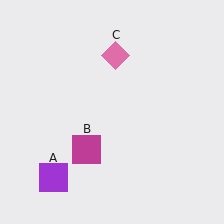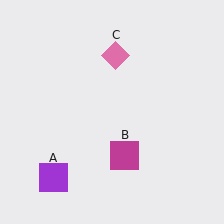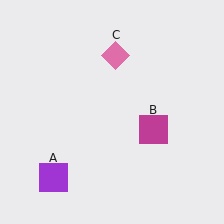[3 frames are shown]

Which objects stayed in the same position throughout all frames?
Purple square (object A) and pink diamond (object C) remained stationary.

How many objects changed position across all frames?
1 object changed position: magenta square (object B).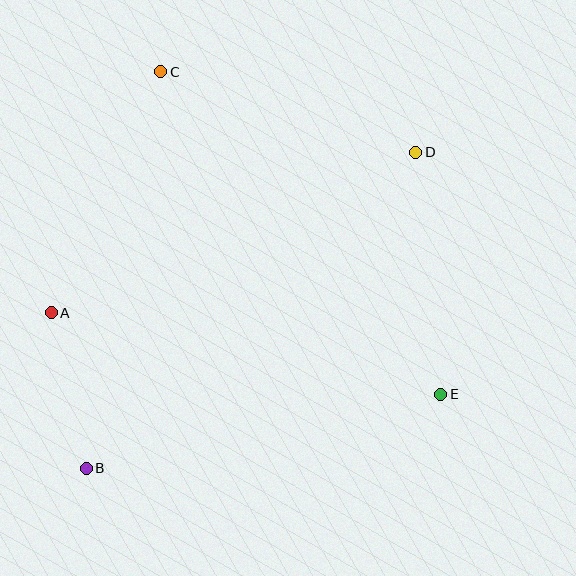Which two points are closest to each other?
Points A and B are closest to each other.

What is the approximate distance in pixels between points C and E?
The distance between C and E is approximately 427 pixels.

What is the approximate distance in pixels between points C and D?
The distance between C and D is approximately 267 pixels.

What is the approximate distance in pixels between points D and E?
The distance between D and E is approximately 243 pixels.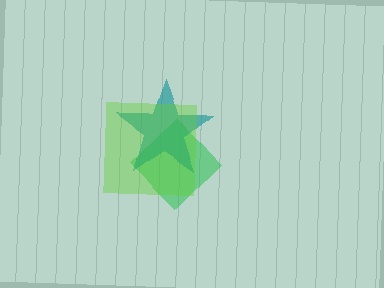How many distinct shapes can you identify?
There are 3 distinct shapes: a green diamond, a teal star, a lime square.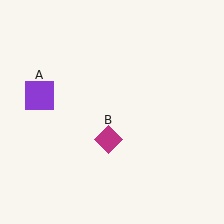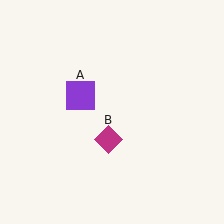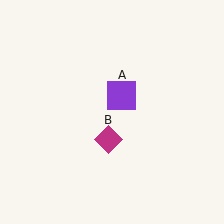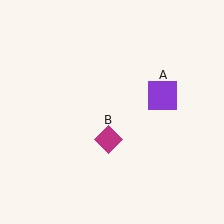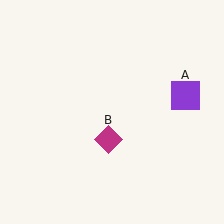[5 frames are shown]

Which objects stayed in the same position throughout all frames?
Magenta diamond (object B) remained stationary.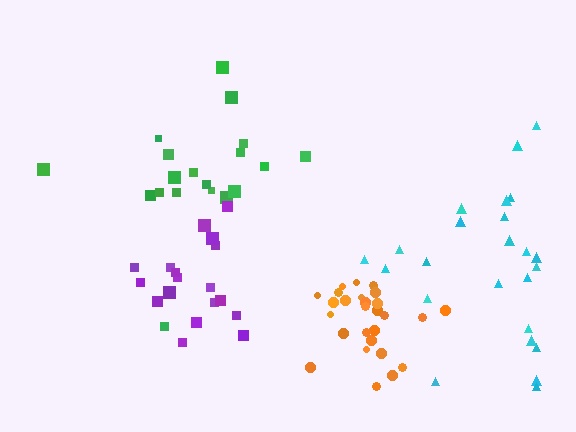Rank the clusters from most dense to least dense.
orange, purple, cyan, green.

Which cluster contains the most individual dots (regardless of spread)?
Orange (27).